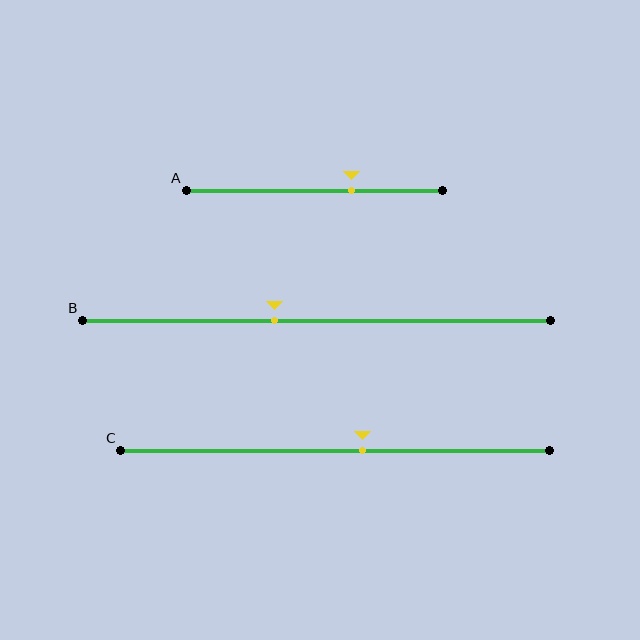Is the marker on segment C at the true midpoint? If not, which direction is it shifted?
No, the marker on segment C is shifted to the right by about 6% of the segment length.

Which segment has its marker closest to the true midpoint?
Segment C has its marker closest to the true midpoint.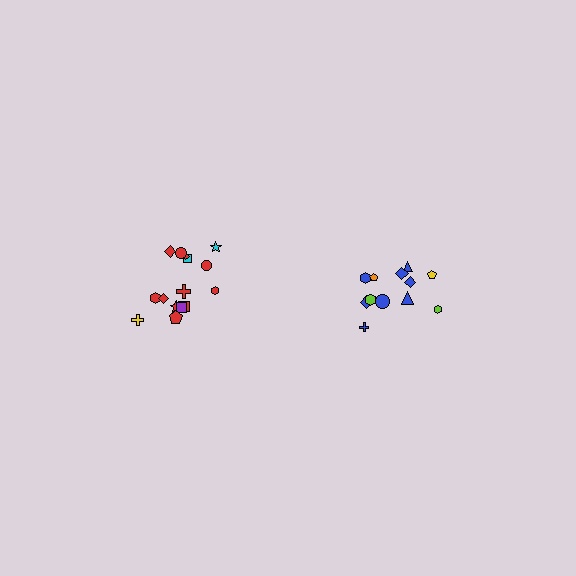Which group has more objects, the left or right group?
The left group.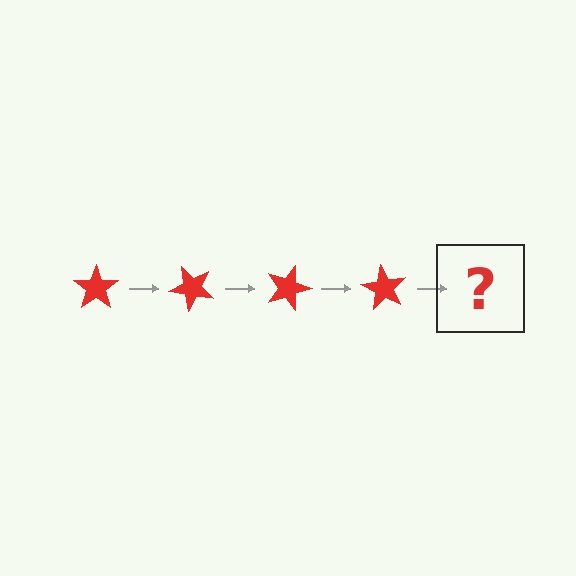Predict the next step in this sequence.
The next step is a red star rotated 180 degrees.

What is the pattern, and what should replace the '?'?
The pattern is that the star rotates 45 degrees each step. The '?' should be a red star rotated 180 degrees.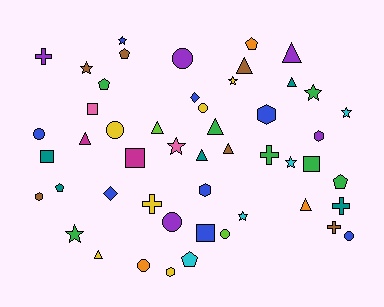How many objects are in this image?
There are 50 objects.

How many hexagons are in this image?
There are 5 hexagons.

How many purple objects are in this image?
There are 5 purple objects.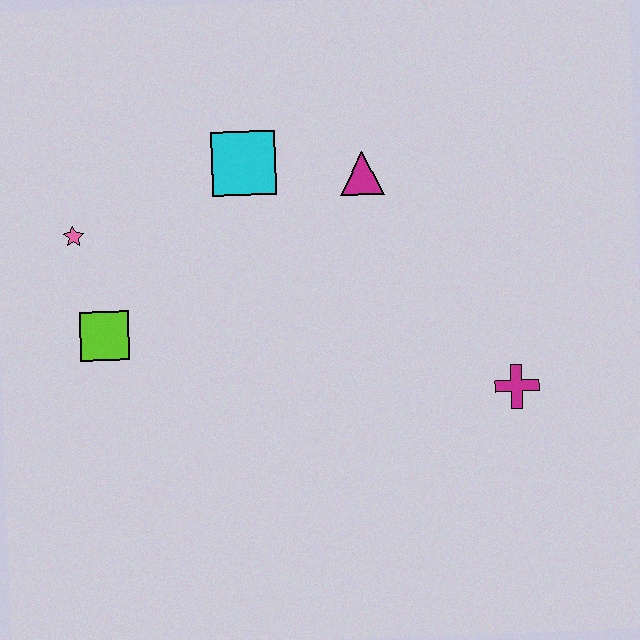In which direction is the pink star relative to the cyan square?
The pink star is to the left of the cyan square.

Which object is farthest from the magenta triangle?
The lime square is farthest from the magenta triangle.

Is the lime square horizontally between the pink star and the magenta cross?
Yes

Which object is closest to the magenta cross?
The magenta triangle is closest to the magenta cross.